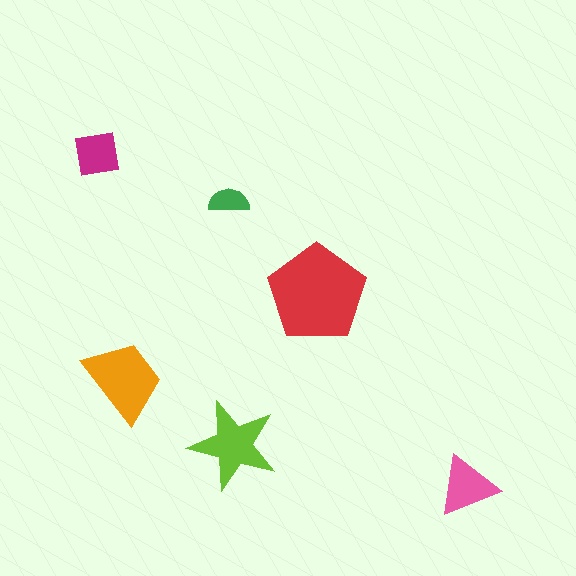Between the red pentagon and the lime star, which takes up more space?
The red pentagon.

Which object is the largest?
The red pentagon.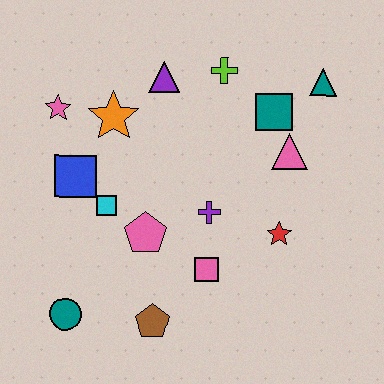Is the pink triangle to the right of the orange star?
Yes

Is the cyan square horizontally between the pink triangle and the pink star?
Yes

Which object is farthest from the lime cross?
The teal circle is farthest from the lime cross.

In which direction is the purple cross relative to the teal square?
The purple cross is below the teal square.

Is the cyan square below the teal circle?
No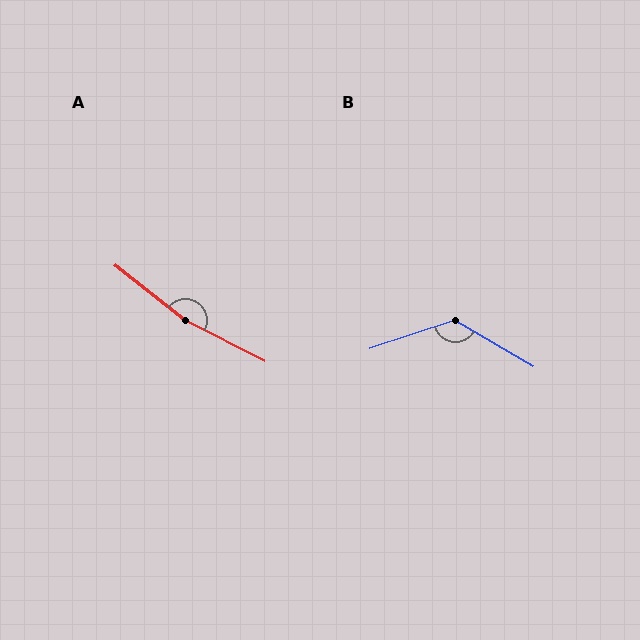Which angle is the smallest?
B, at approximately 131 degrees.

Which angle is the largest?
A, at approximately 169 degrees.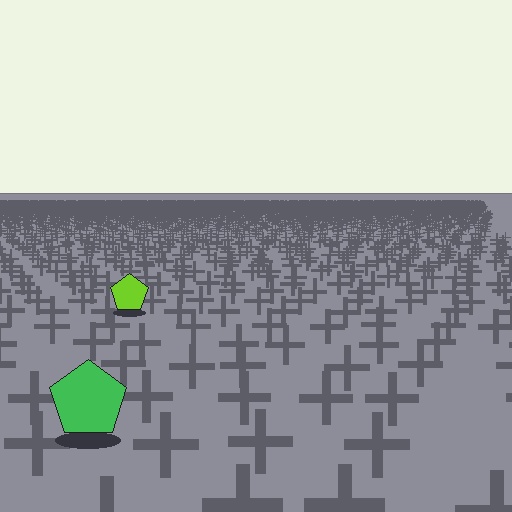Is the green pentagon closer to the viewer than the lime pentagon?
Yes. The green pentagon is closer — you can tell from the texture gradient: the ground texture is coarser near it.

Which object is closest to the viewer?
The green pentagon is closest. The texture marks near it are larger and more spread out.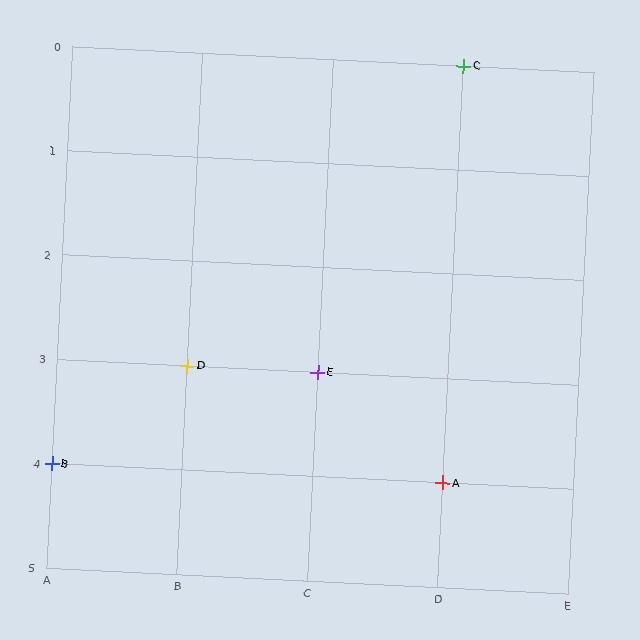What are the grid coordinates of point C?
Point C is at grid coordinates (D, 0).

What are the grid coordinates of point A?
Point A is at grid coordinates (D, 4).